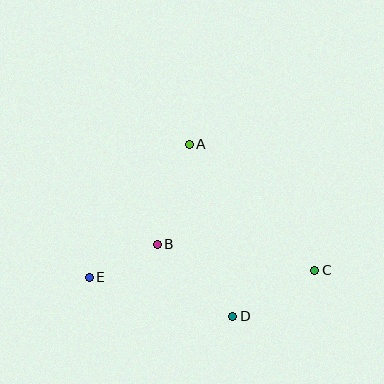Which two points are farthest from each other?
Points C and E are farthest from each other.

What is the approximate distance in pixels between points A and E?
The distance between A and E is approximately 166 pixels.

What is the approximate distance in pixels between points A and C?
The distance between A and C is approximately 178 pixels.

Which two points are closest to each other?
Points B and E are closest to each other.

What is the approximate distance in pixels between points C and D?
The distance between C and D is approximately 94 pixels.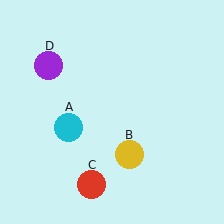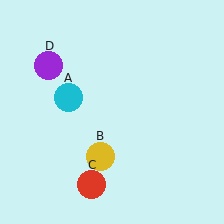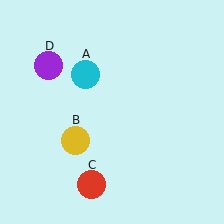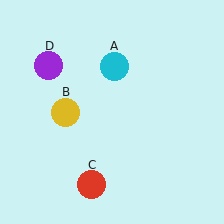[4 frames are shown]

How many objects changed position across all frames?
2 objects changed position: cyan circle (object A), yellow circle (object B).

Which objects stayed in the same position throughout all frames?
Red circle (object C) and purple circle (object D) remained stationary.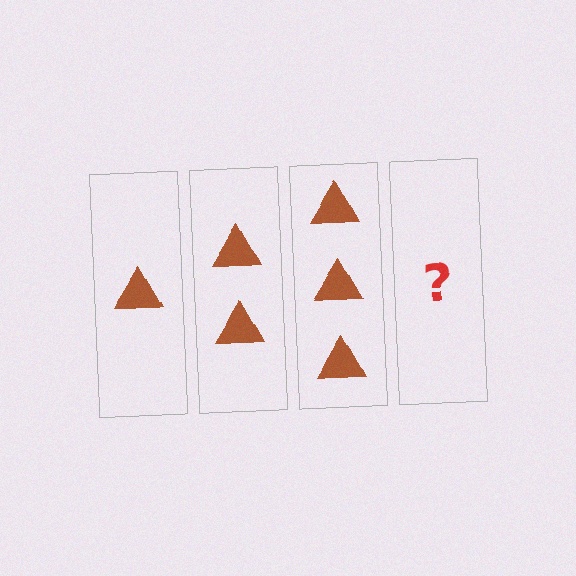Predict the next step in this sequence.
The next step is 4 triangles.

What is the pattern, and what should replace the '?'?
The pattern is that each step adds one more triangle. The '?' should be 4 triangles.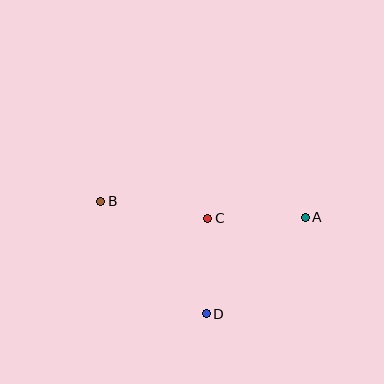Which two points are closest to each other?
Points C and D are closest to each other.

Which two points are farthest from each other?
Points A and B are farthest from each other.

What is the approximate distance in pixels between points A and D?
The distance between A and D is approximately 138 pixels.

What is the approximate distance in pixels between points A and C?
The distance between A and C is approximately 98 pixels.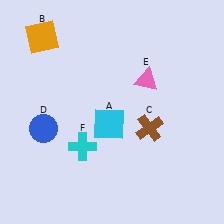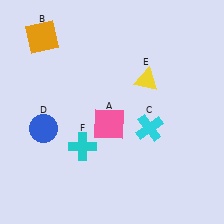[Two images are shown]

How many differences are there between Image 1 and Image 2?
There are 3 differences between the two images.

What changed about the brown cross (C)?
In Image 1, C is brown. In Image 2, it changed to cyan.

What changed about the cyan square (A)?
In Image 1, A is cyan. In Image 2, it changed to pink.